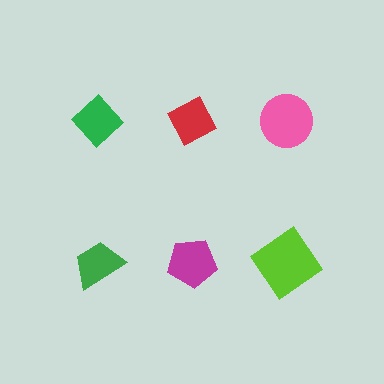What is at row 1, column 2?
A red diamond.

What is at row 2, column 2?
A magenta pentagon.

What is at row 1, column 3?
A pink circle.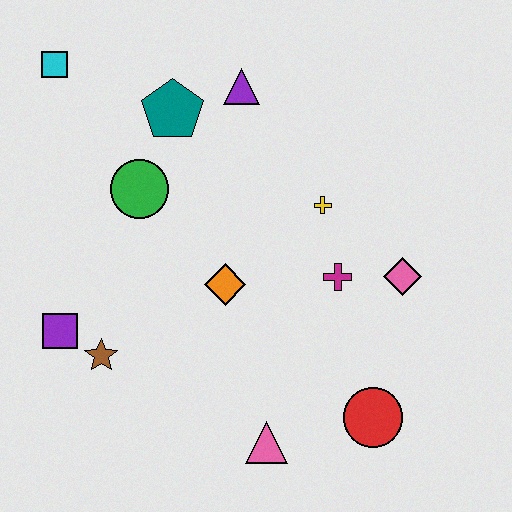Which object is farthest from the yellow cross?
The cyan square is farthest from the yellow cross.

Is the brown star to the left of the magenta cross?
Yes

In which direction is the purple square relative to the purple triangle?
The purple square is below the purple triangle.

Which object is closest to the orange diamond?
The magenta cross is closest to the orange diamond.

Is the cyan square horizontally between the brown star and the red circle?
No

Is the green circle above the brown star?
Yes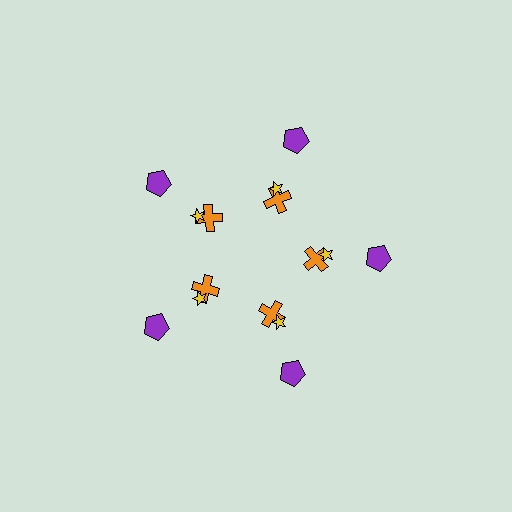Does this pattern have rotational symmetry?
Yes, this pattern has 5-fold rotational symmetry. It looks the same after rotating 72 degrees around the center.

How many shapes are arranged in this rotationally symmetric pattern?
There are 15 shapes, arranged in 5 groups of 3.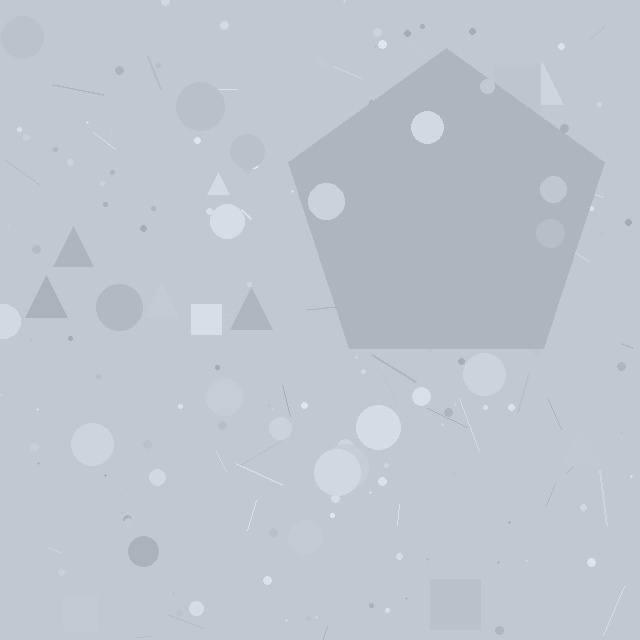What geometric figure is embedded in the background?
A pentagon is embedded in the background.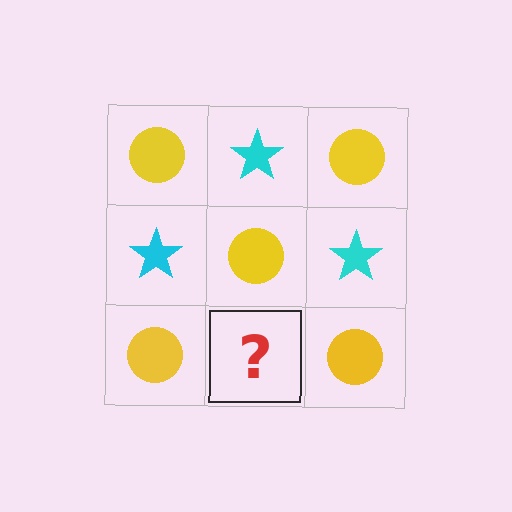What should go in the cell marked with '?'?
The missing cell should contain a cyan star.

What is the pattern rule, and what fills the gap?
The rule is that it alternates yellow circle and cyan star in a checkerboard pattern. The gap should be filled with a cyan star.